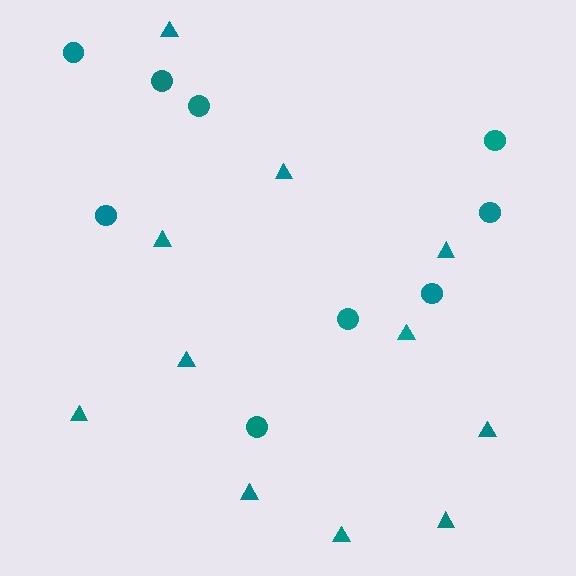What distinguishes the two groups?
There are 2 groups: one group of triangles (11) and one group of circles (9).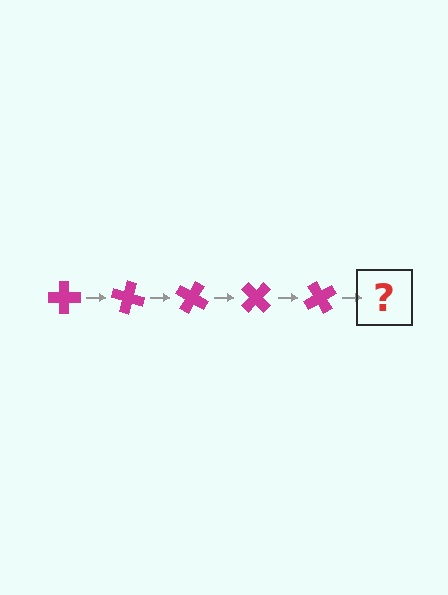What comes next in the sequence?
The next element should be a magenta cross rotated 75 degrees.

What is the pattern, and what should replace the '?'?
The pattern is that the cross rotates 15 degrees each step. The '?' should be a magenta cross rotated 75 degrees.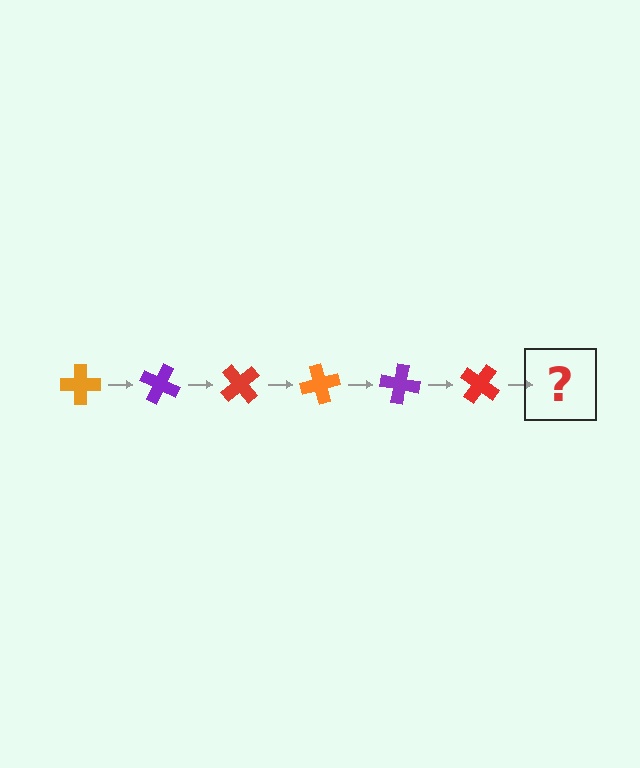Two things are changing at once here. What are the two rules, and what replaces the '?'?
The two rules are that it rotates 25 degrees each step and the color cycles through orange, purple, and red. The '?' should be an orange cross, rotated 150 degrees from the start.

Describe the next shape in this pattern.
It should be an orange cross, rotated 150 degrees from the start.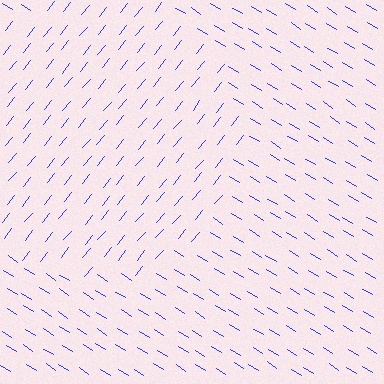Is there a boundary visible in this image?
Yes, there is a texture boundary formed by a change in line orientation.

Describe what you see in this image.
The image is filled with small blue line segments. A circle region in the image has lines oriented differently from the surrounding lines, creating a visible texture boundary.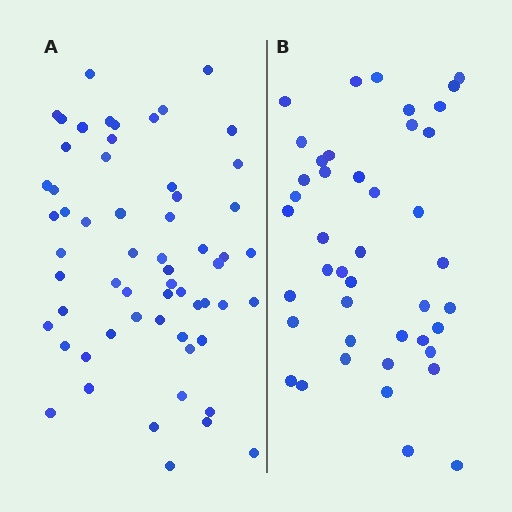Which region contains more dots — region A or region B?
Region A (the left region) has more dots.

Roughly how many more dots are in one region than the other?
Region A has approximately 15 more dots than region B.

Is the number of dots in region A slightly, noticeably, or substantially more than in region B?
Region A has noticeably more, but not dramatically so. The ratio is roughly 1.4 to 1.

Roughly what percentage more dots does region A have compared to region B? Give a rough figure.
About 40% more.